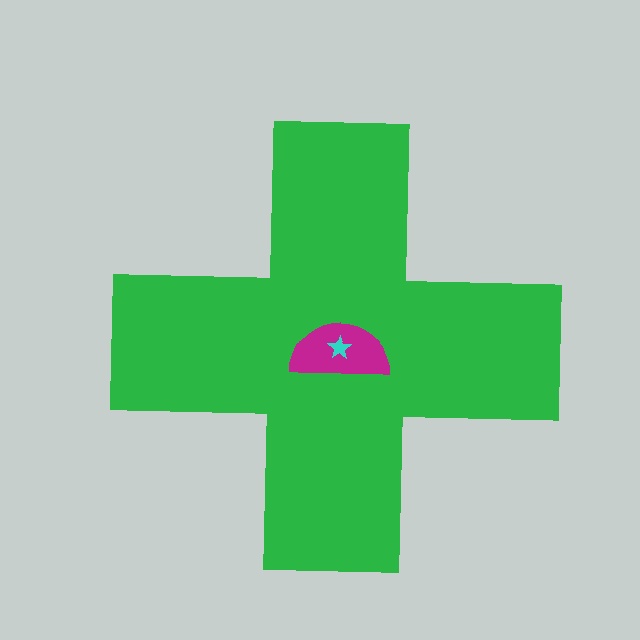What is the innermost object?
The cyan star.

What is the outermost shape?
The green cross.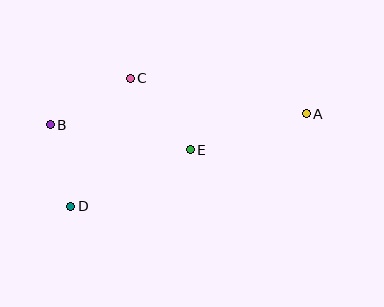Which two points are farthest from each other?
Points A and B are farthest from each other.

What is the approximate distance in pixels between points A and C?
The distance between A and C is approximately 180 pixels.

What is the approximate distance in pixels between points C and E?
The distance between C and E is approximately 93 pixels.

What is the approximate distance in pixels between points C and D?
The distance between C and D is approximately 142 pixels.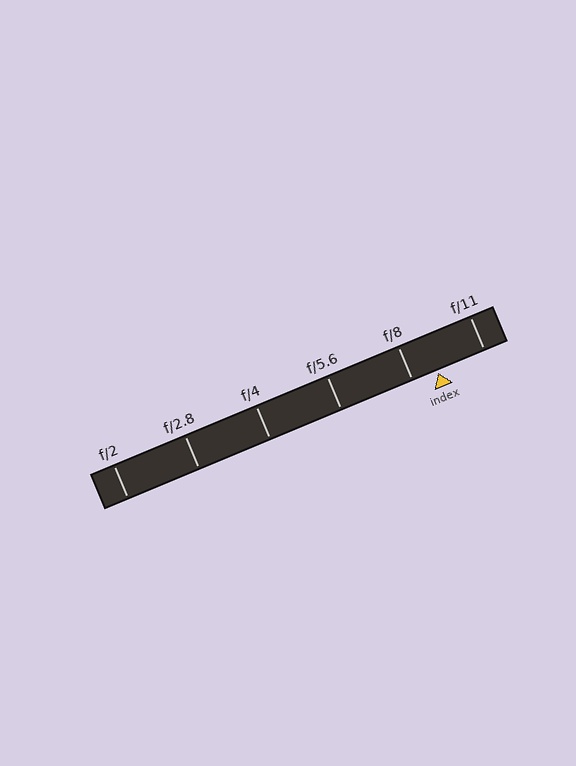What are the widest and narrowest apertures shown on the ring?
The widest aperture shown is f/2 and the narrowest is f/11.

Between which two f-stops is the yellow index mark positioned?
The index mark is between f/8 and f/11.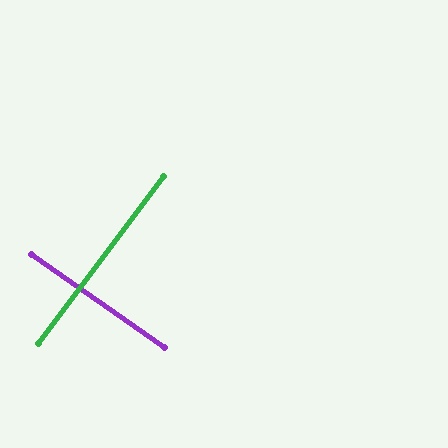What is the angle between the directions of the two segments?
Approximately 88 degrees.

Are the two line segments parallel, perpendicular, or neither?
Perpendicular — they meet at approximately 88°.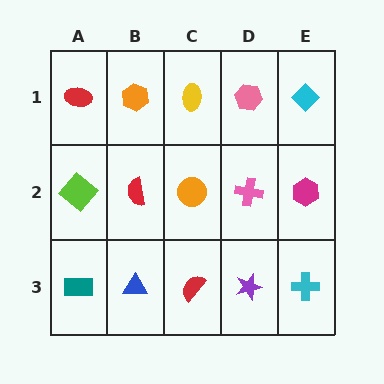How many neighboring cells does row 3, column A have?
2.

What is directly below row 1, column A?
A lime diamond.